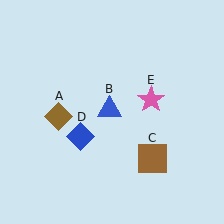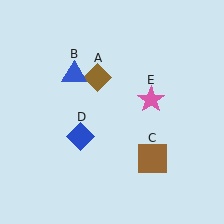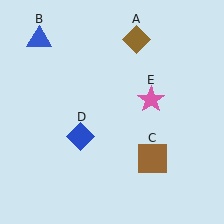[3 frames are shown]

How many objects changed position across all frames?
2 objects changed position: brown diamond (object A), blue triangle (object B).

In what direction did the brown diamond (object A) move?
The brown diamond (object A) moved up and to the right.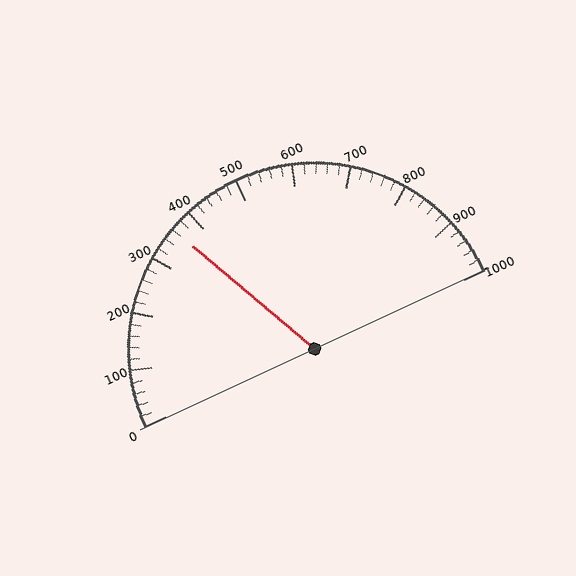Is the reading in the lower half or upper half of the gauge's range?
The reading is in the lower half of the range (0 to 1000).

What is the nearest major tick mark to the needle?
The nearest major tick mark is 400.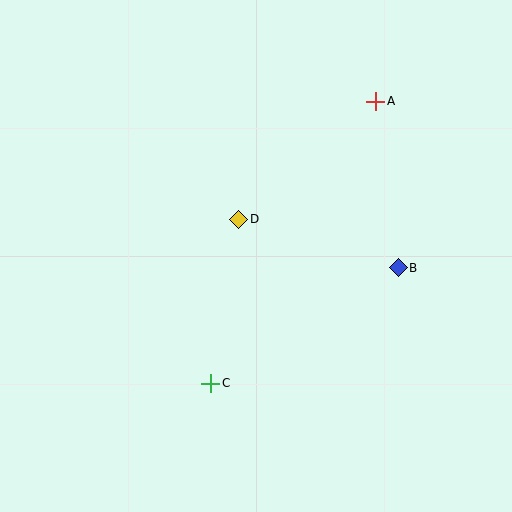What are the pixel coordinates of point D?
Point D is at (239, 219).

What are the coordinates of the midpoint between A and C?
The midpoint between A and C is at (293, 242).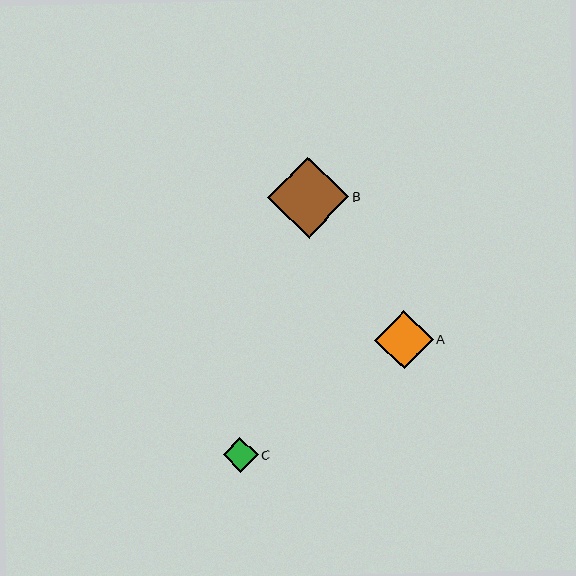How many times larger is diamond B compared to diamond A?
Diamond B is approximately 1.4 times the size of diamond A.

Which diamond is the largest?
Diamond B is the largest with a size of approximately 82 pixels.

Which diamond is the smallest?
Diamond C is the smallest with a size of approximately 34 pixels.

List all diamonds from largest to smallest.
From largest to smallest: B, A, C.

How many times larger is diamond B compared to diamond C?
Diamond B is approximately 2.4 times the size of diamond C.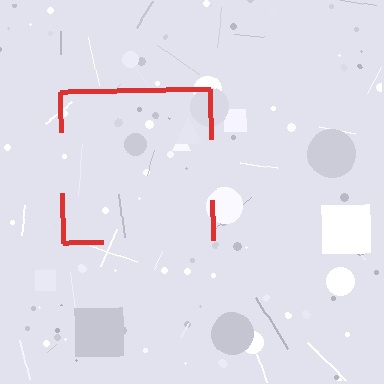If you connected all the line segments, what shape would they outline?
They would outline a square.